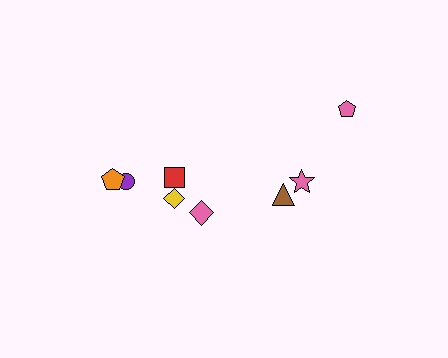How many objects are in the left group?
There are 5 objects.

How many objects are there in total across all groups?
There are 8 objects.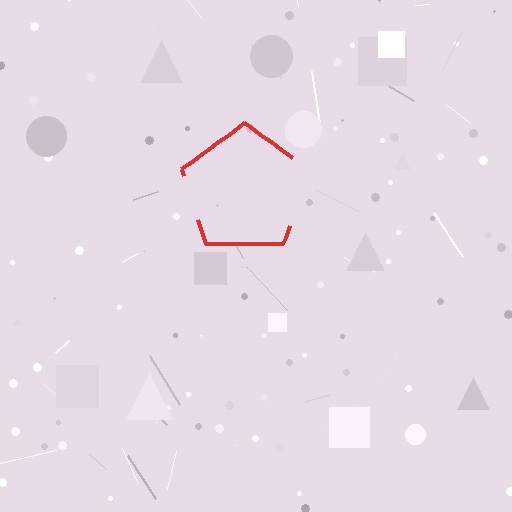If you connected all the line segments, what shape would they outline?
They would outline a pentagon.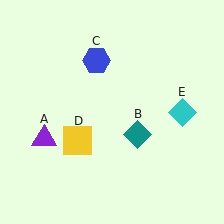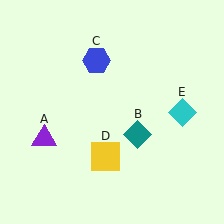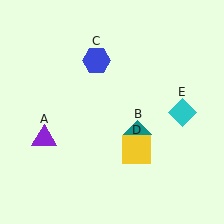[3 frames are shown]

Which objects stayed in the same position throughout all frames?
Purple triangle (object A) and teal diamond (object B) and blue hexagon (object C) and cyan diamond (object E) remained stationary.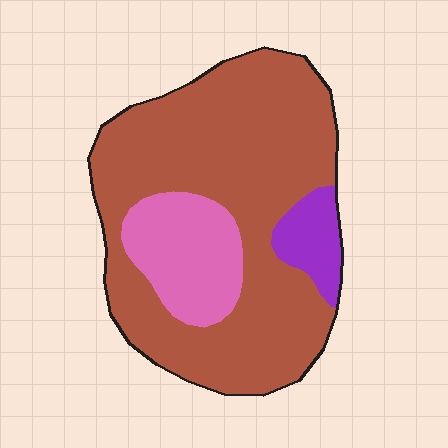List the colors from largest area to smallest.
From largest to smallest: brown, pink, purple.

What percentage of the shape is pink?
Pink covers 18% of the shape.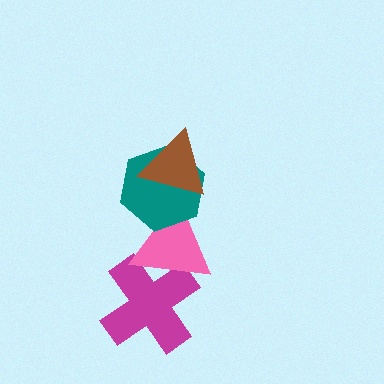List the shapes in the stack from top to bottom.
From top to bottom: the brown triangle, the teal hexagon, the pink triangle, the magenta cross.